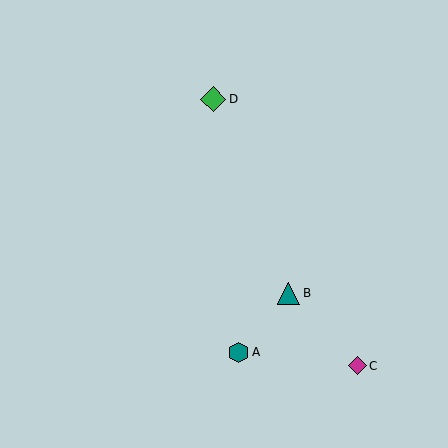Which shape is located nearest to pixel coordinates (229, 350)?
The teal hexagon (labeled A) at (239, 352) is nearest to that location.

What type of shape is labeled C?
Shape C is a magenta diamond.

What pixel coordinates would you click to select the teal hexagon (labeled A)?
Click at (239, 352) to select the teal hexagon A.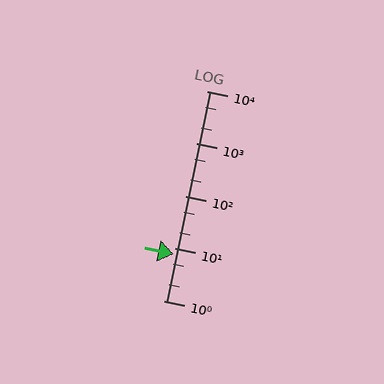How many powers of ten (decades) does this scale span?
The scale spans 4 decades, from 1 to 10000.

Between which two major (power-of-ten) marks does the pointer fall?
The pointer is between 1 and 10.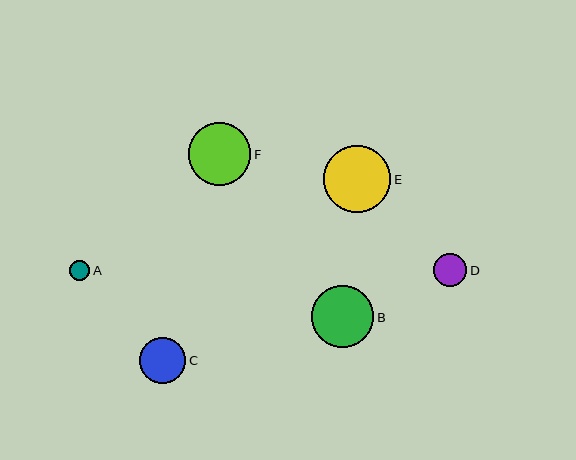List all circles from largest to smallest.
From largest to smallest: E, F, B, C, D, A.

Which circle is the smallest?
Circle A is the smallest with a size of approximately 20 pixels.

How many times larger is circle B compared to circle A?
Circle B is approximately 3.0 times the size of circle A.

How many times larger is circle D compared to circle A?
Circle D is approximately 1.6 times the size of circle A.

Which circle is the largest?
Circle E is the largest with a size of approximately 67 pixels.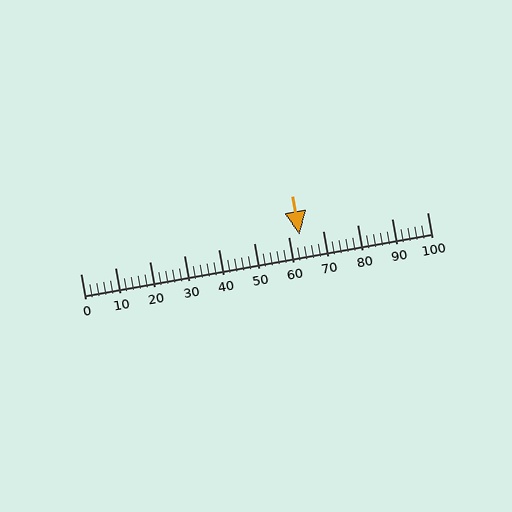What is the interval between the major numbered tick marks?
The major tick marks are spaced 10 units apart.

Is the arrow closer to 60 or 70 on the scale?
The arrow is closer to 60.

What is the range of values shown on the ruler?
The ruler shows values from 0 to 100.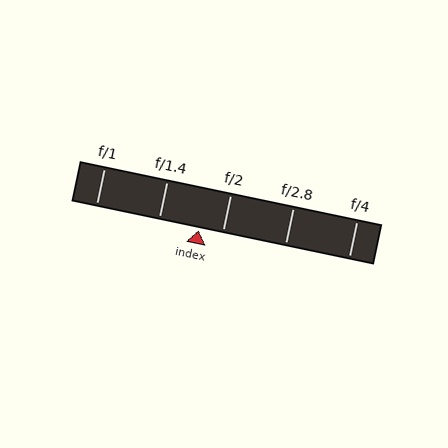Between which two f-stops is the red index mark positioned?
The index mark is between f/1.4 and f/2.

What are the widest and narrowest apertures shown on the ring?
The widest aperture shown is f/1 and the narrowest is f/4.